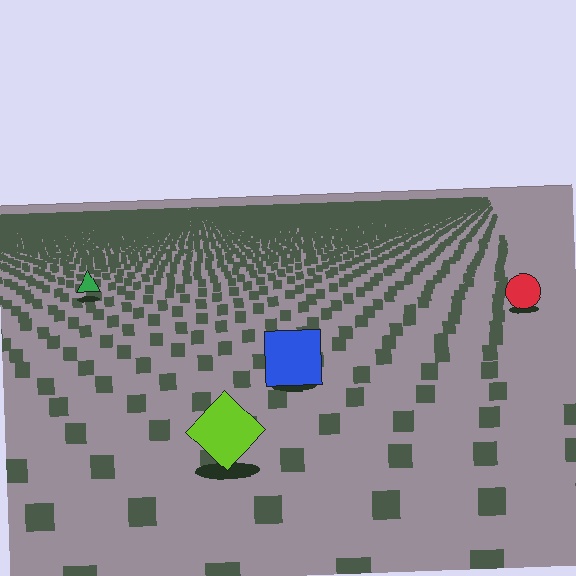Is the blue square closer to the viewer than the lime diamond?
No. The lime diamond is closer — you can tell from the texture gradient: the ground texture is coarser near it.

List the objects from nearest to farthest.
From nearest to farthest: the lime diamond, the blue square, the red circle, the green triangle.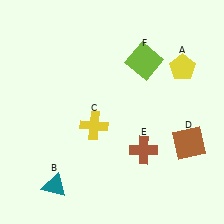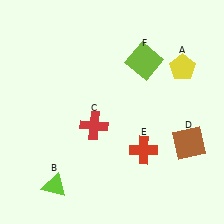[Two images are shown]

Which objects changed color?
B changed from teal to lime. C changed from yellow to red. E changed from brown to red.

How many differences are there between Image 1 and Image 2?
There are 3 differences between the two images.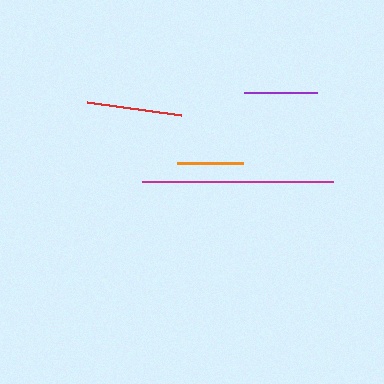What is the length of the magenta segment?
The magenta segment is approximately 191 pixels long.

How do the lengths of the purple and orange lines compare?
The purple and orange lines are approximately the same length.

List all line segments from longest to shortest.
From longest to shortest: magenta, red, purple, orange.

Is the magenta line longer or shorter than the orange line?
The magenta line is longer than the orange line.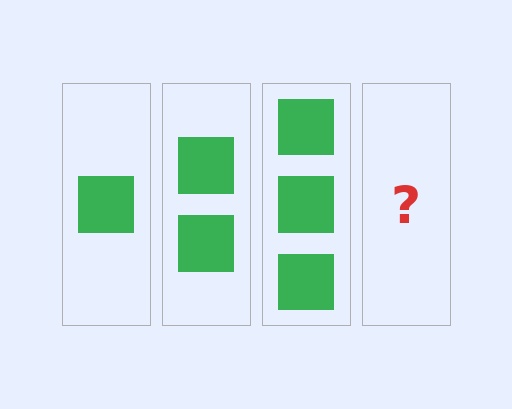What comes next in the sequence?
The next element should be 4 squares.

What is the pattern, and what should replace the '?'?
The pattern is that each step adds one more square. The '?' should be 4 squares.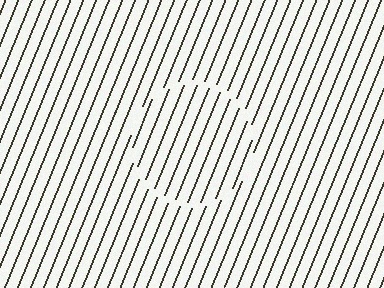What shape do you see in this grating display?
An illusory circle. The interior of the shape contains the same grating, shifted by half a period — the contour is defined by the phase discontinuity where line-ends from the inner and outer gratings abut.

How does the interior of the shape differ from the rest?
The interior of the shape contains the same grating, shifted by half a period — the contour is defined by the phase discontinuity where line-ends from the inner and outer gratings abut.